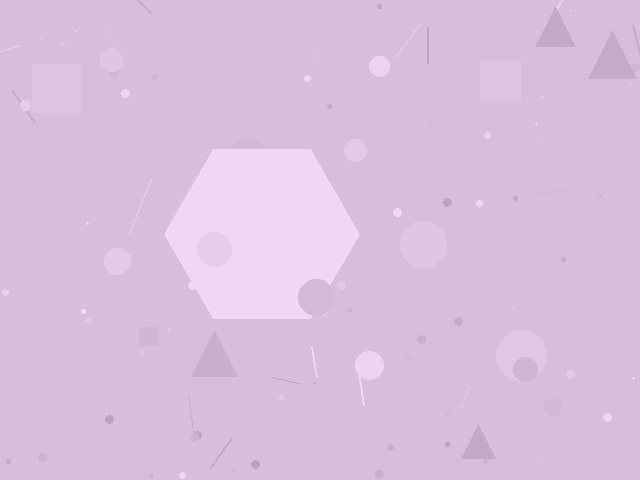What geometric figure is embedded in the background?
A hexagon is embedded in the background.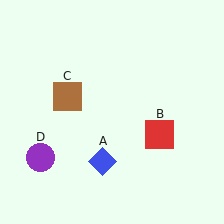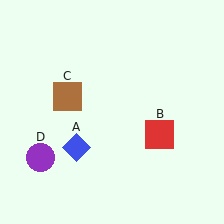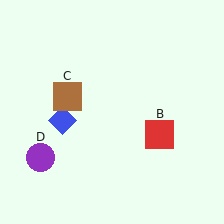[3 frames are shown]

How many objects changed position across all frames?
1 object changed position: blue diamond (object A).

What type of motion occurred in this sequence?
The blue diamond (object A) rotated clockwise around the center of the scene.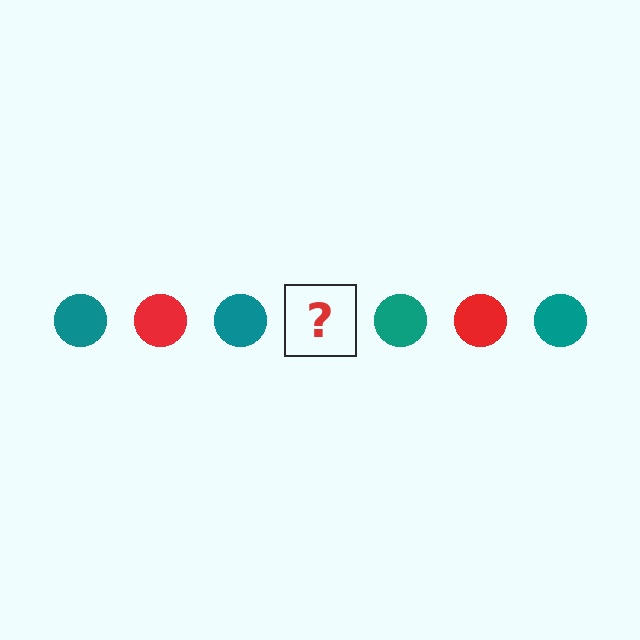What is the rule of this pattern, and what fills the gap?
The rule is that the pattern cycles through teal, red circles. The gap should be filled with a red circle.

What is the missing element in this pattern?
The missing element is a red circle.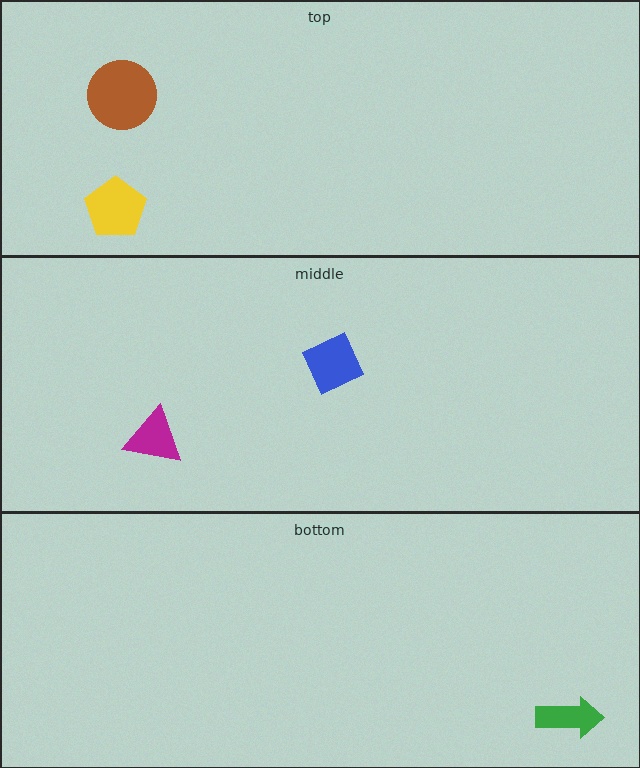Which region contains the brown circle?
The top region.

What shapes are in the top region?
The brown circle, the yellow pentagon.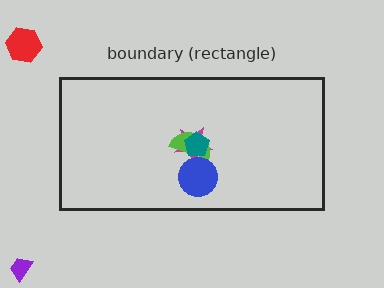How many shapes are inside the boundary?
4 inside, 2 outside.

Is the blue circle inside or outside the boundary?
Inside.